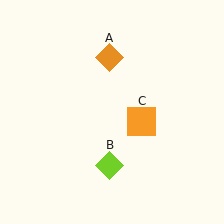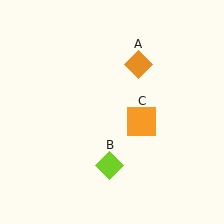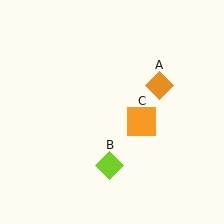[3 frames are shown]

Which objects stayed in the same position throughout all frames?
Lime diamond (object B) and orange square (object C) remained stationary.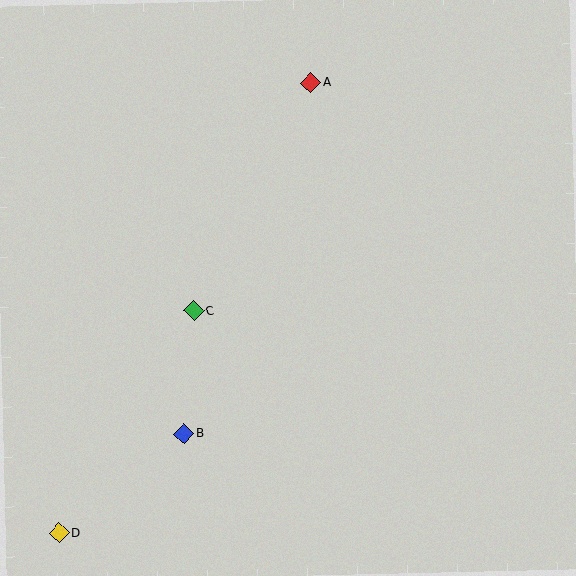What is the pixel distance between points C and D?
The distance between C and D is 260 pixels.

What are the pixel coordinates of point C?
Point C is at (194, 311).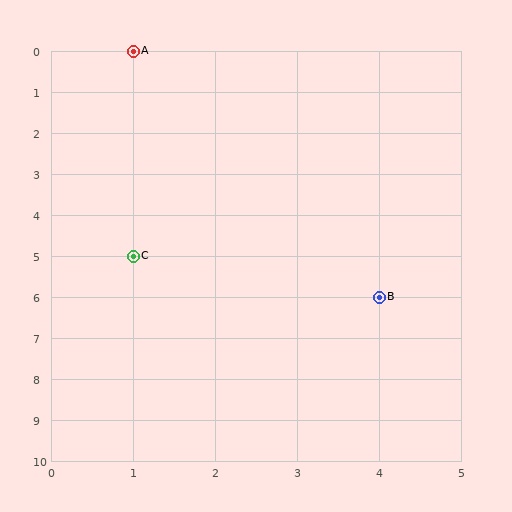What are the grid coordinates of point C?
Point C is at grid coordinates (1, 5).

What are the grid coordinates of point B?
Point B is at grid coordinates (4, 6).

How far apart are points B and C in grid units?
Points B and C are 3 columns and 1 row apart (about 3.2 grid units diagonally).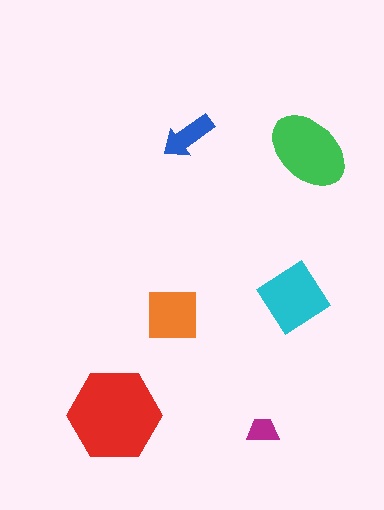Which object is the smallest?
The magenta trapezoid.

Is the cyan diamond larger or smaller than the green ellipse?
Smaller.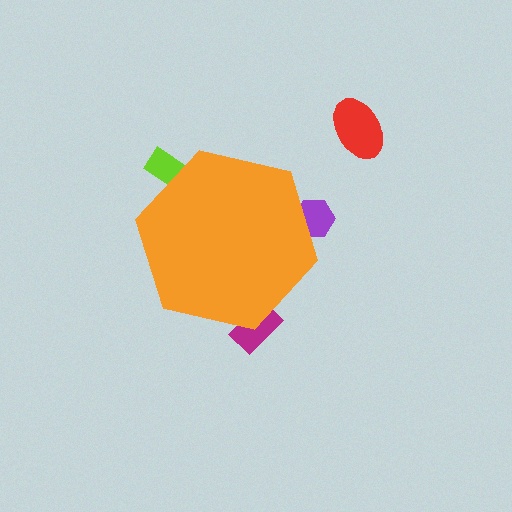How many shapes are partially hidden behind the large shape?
3 shapes are partially hidden.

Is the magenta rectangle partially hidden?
Yes, the magenta rectangle is partially hidden behind the orange hexagon.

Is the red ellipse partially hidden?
No, the red ellipse is fully visible.